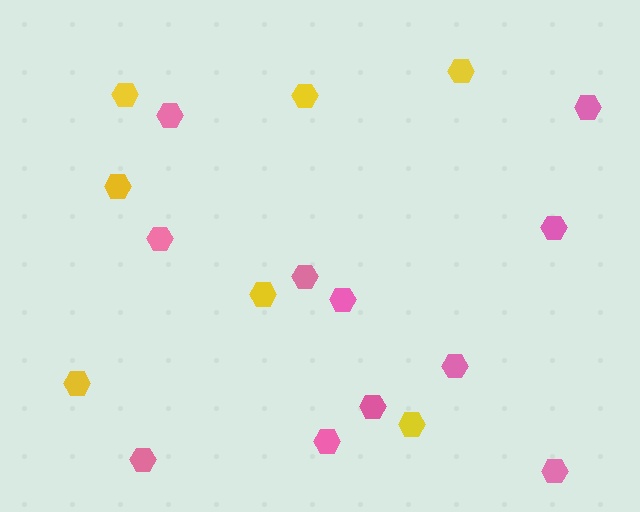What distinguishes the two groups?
There are 2 groups: one group of yellow hexagons (7) and one group of pink hexagons (11).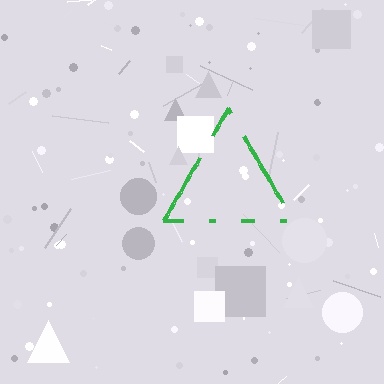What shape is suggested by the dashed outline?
The dashed outline suggests a triangle.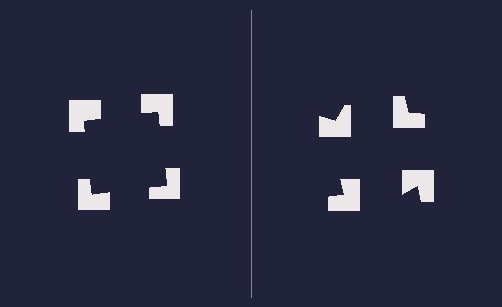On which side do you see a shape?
An illusory square appears on the left side. On the right side the wedge cuts are rotated, so no coherent shape forms.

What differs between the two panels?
The notched squares are positioned identically on both sides; only the wedge orientations differ. On the left they align to a square; on the right they are misaligned.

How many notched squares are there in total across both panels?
8 — 4 on each side.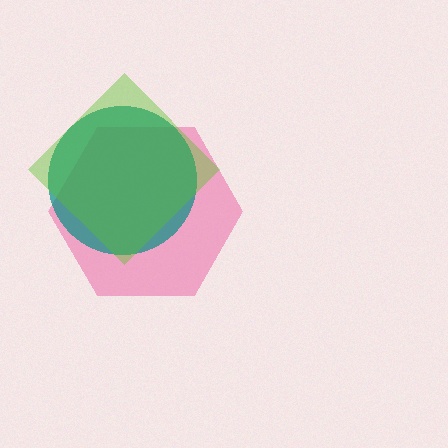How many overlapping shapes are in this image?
There are 3 overlapping shapes in the image.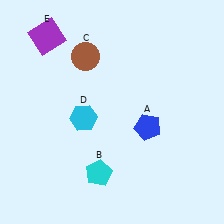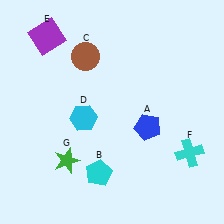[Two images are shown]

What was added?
A cyan cross (F), a green star (G) were added in Image 2.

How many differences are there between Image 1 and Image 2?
There are 2 differences between the two images.